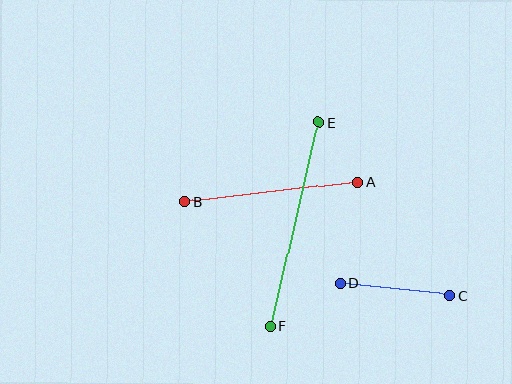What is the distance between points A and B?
The distance is approximately 174 pixels.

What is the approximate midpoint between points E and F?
The midpoint is at approximately (294, 224) pixels.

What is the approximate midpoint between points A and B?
The midpoint is at approximately (271, 192) pixels.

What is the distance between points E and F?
The distance is approximately 210 pixels.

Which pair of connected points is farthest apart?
Points E and F are farthest apart.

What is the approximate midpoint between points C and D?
The midpoint is at approximately (395, 289) pixels.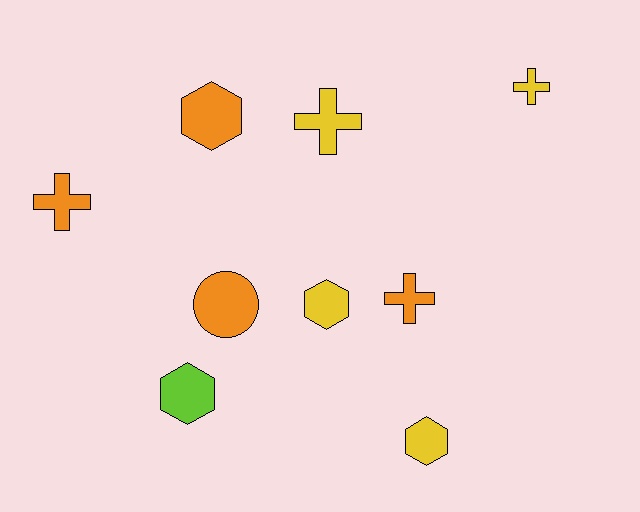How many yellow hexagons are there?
There are 2 yellow hexagons.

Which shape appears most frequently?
Cross, with 4 objects.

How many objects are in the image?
There are 9 objects.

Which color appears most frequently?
Yellow, with 4 objects.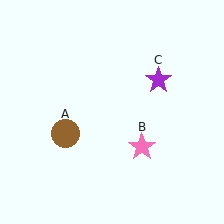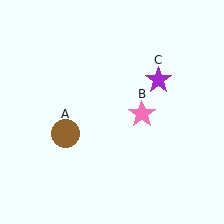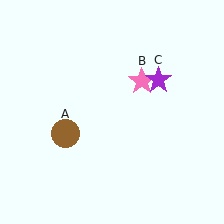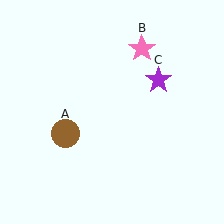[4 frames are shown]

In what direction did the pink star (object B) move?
The pink star (object B) moved up.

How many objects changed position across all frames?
1 object changed position: pink star (object B).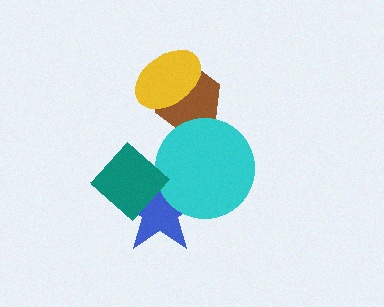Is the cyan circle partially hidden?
Yes, it is partially covered by another shape.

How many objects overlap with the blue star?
2 objects overlap with the blue star.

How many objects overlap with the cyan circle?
3 objects overlap with the cyan circle.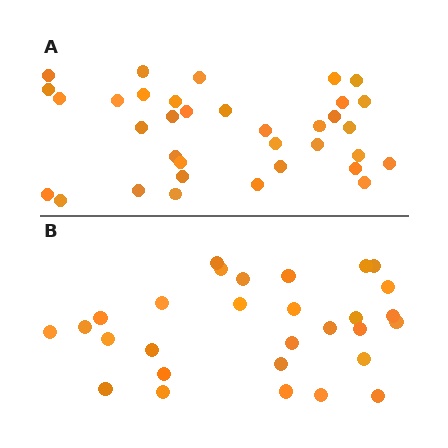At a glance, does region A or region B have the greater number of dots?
Region A (the top region) has more dots.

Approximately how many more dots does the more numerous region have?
Region A has about 6 more dots than region B.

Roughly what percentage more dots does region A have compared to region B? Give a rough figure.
About 20% more.